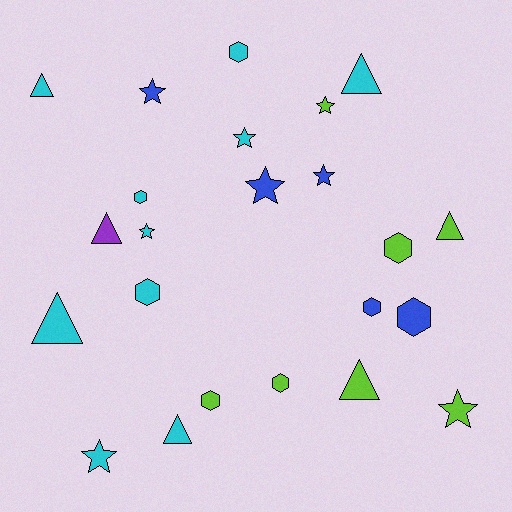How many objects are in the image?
There are 23 objects.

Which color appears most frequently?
Cyan, with 10 objects.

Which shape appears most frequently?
Star, with 8 objects.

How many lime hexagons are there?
There are 3 lime hexagons.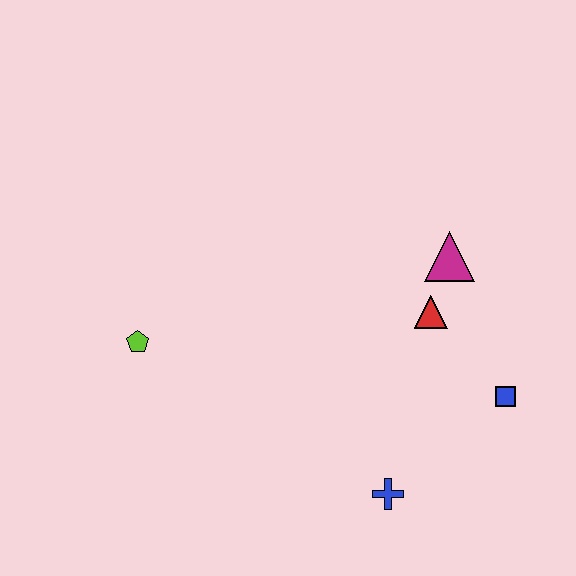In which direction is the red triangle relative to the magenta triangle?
The red triangle is below the magenta triangle.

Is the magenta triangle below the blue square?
No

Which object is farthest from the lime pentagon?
The blue square is farthest from the lime pentagon.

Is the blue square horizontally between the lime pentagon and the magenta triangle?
No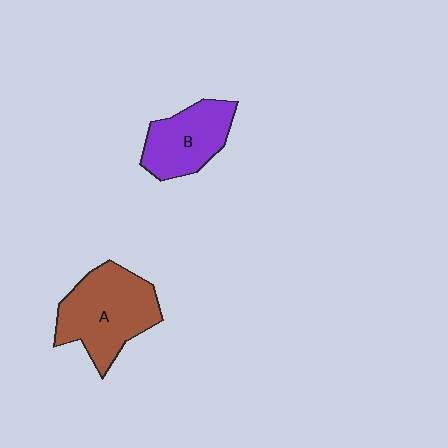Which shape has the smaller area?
Shape B (purple).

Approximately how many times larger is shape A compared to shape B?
Approximately 1.4 times.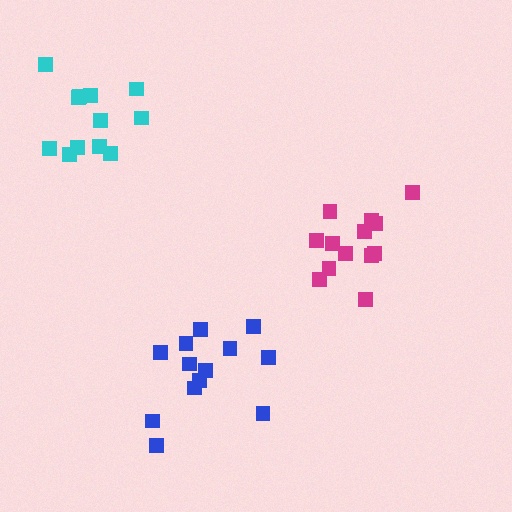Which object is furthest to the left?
The cyan cluster is leftmost.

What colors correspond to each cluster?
The clusters are colored: blue, magenta, cyan.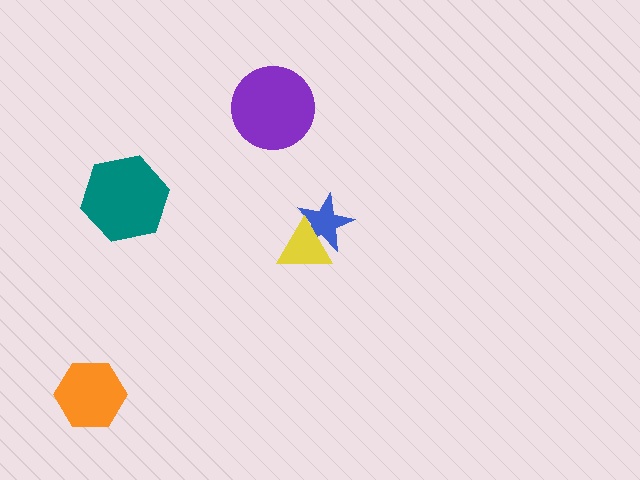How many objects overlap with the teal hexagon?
0 objects overlap with the teal hexagon.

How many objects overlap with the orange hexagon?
0 objects overlap with the orange hexagon.